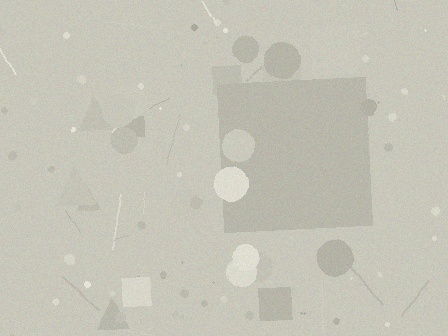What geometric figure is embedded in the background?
A square is embedded in the background.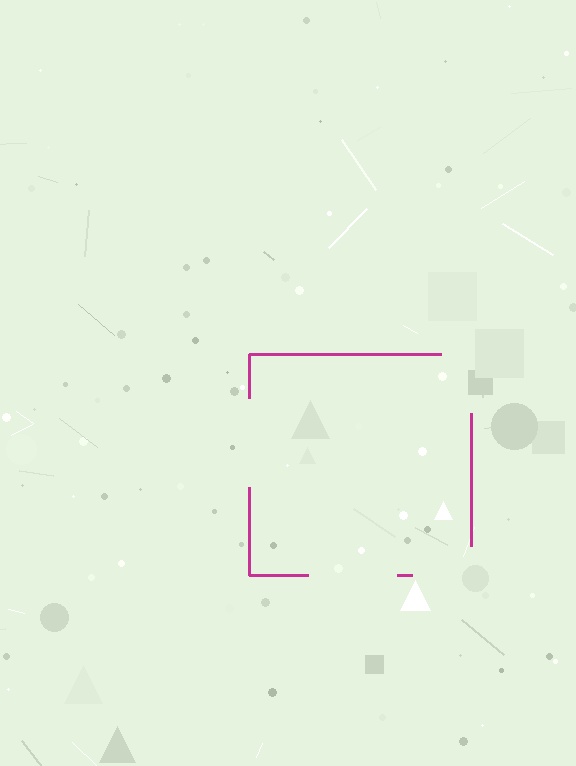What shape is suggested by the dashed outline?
The dashed outline suggests a square.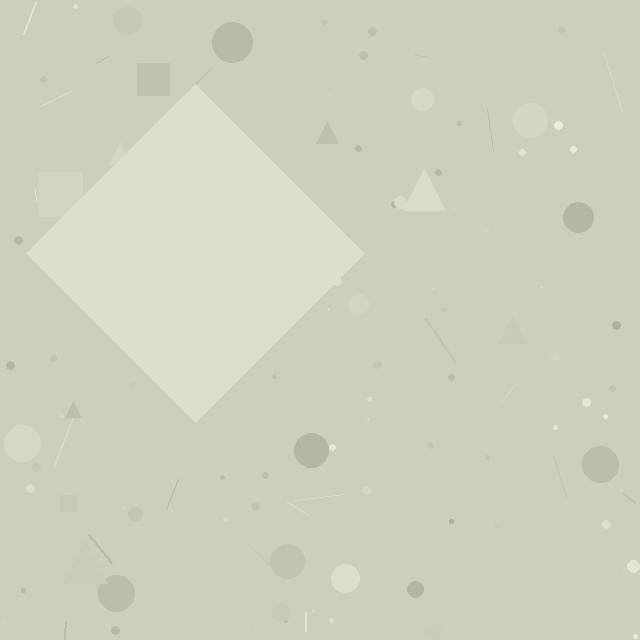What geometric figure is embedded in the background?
A diamond is embedded in the background.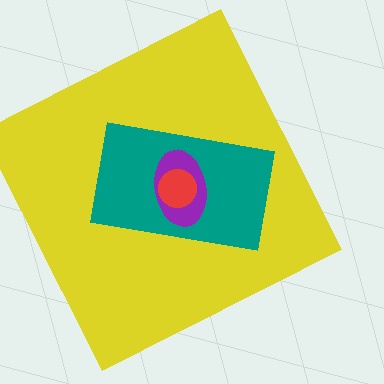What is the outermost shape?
The yellow square.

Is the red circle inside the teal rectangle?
Yes.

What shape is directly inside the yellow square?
The teal rectangle.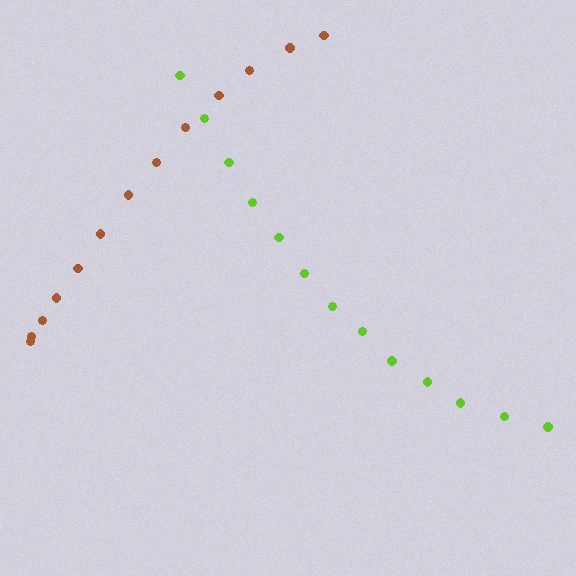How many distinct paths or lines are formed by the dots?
There are 2 distinct paths.